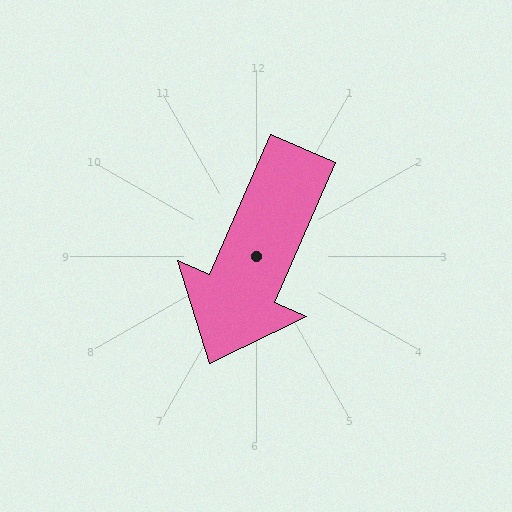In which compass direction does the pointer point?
Southwest.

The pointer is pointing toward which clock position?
Roughly 7 o'clock.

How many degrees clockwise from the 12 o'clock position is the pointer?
Approximately 204 degrees.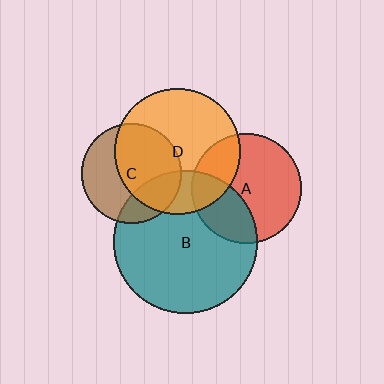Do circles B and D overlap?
Yes.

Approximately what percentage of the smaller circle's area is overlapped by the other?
Approximately 25%.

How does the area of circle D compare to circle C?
Approximately 1.6 times.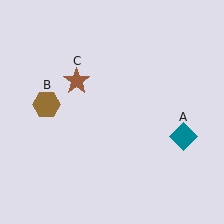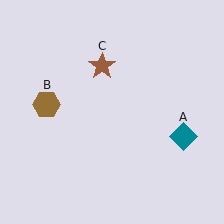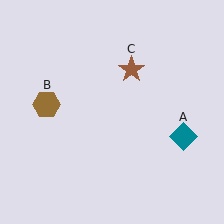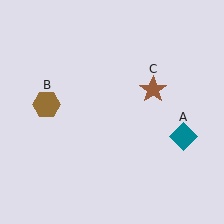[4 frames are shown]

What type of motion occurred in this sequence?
The brown star (object C) rotated clockwise around the center of the scene.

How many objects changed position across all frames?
1 object changed position: brown star (object C).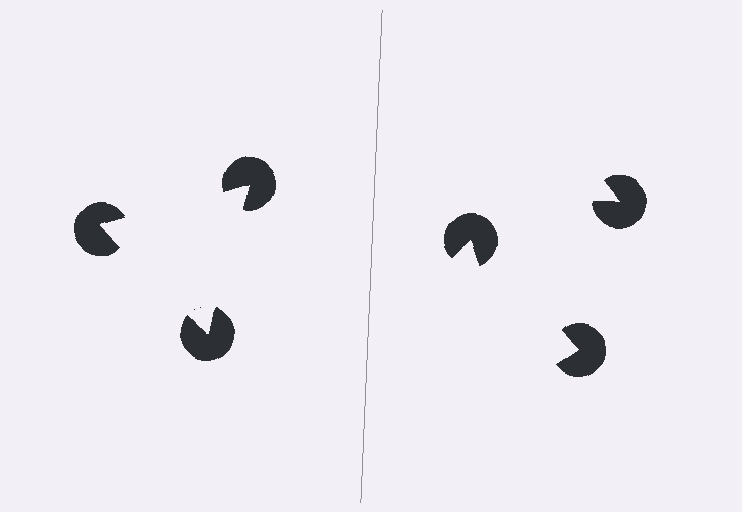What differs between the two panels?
The pac-man discs are positioned identically on both sides; only the wedge orientations differ. On the left they align to a triangle; on the right they are misaligned.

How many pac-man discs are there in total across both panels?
6 — 3 on each side.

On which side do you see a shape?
An illusory triangle appears on the left side. On the right side the wedge cuts are rotated, so no coherent shape forms.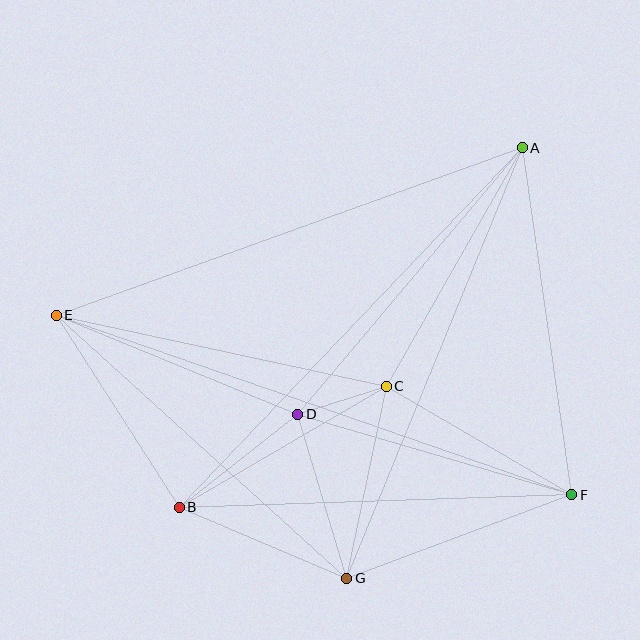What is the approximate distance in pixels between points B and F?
The distance between B and F is approximately 393 pixels.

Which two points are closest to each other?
Points C and D are closest to each other.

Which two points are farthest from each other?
Points E and F are farthest from each other.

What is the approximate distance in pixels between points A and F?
The distance between A and F is approximately 350 pixels.